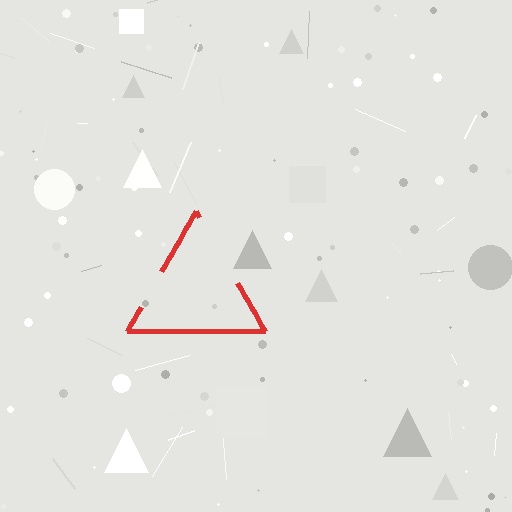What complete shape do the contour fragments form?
The contour fragments form a triangle.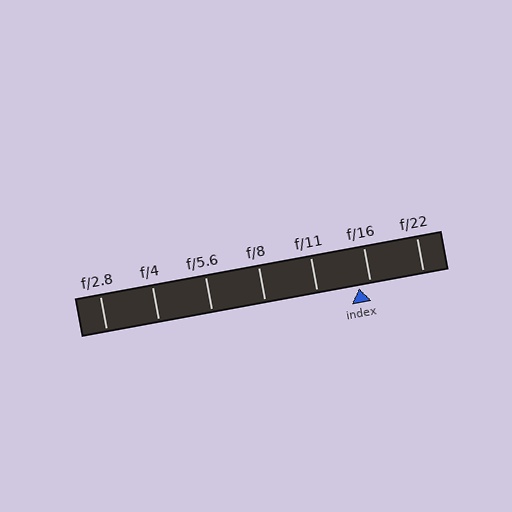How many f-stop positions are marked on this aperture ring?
There are 7 f-stop positions marked.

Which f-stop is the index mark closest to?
The index mark is closest to f/16.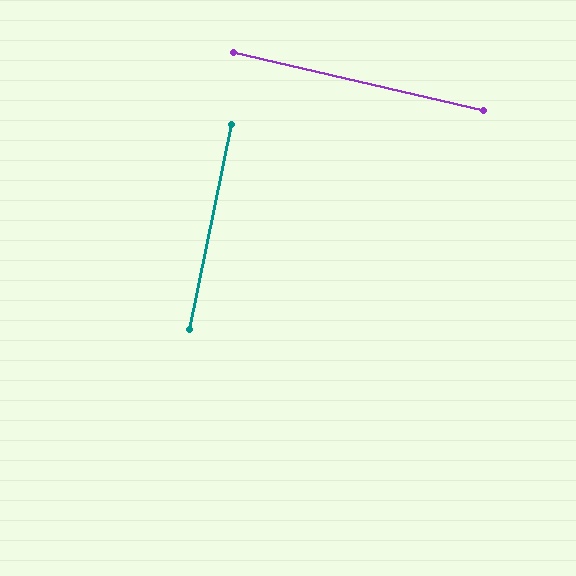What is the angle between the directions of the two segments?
Approximately 88 degrees.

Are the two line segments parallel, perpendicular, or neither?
Perpendicular — they meet at approximately 88°.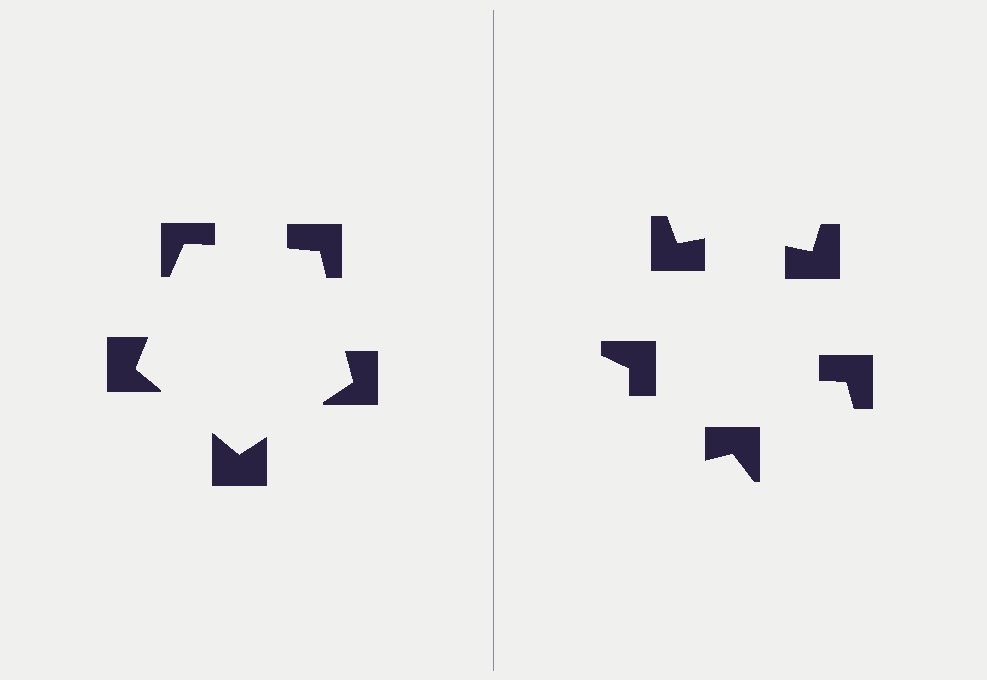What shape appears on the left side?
An illusory pentagon.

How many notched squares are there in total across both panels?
10 — 5 on each side.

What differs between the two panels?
The notched squares are positioned identically on both sides; only the wedge orientations differ. On the left they align to a pentagon; on the right they are misaligned.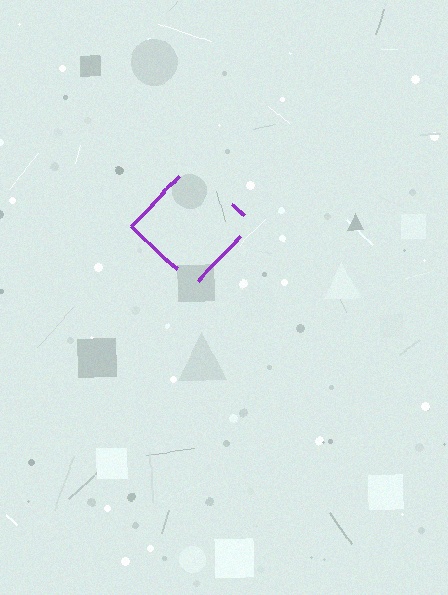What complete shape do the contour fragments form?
The contour fragments form a diamond.